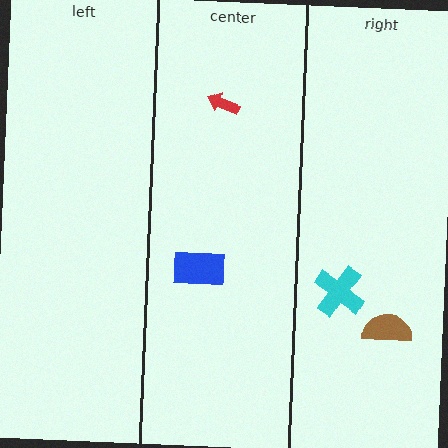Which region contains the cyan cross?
The right region.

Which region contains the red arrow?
The center region.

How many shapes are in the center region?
2.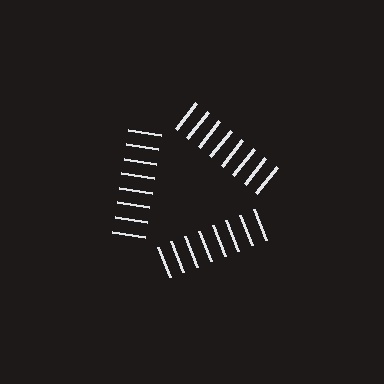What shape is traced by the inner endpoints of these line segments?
An illusory triangle — the line segments terminate on its edges but no continuous stroke is drawn.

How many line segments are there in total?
24 — 8 along each of the 3 edges.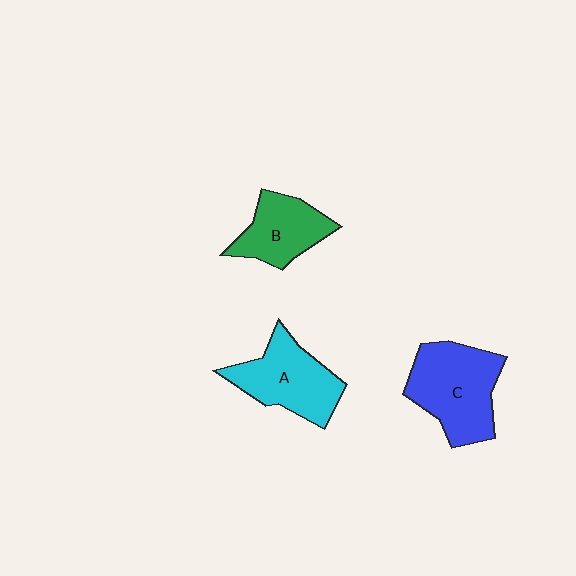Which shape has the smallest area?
Shape B (green).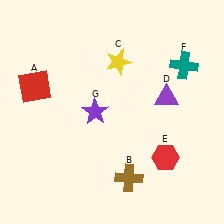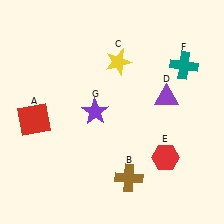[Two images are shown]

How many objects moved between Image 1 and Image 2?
1 object moved between the two images.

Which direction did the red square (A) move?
The red square (A) moved down.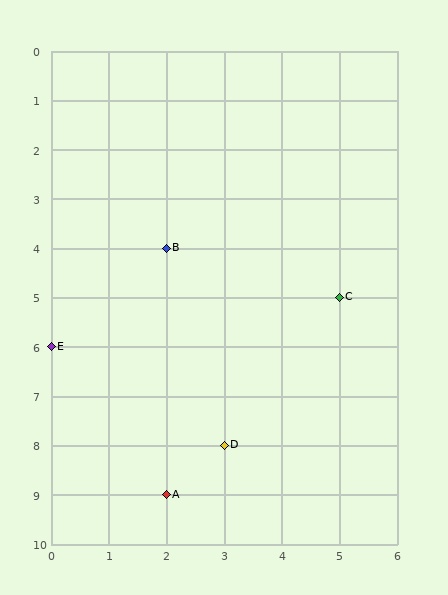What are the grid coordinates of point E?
Point E is at grid coordinates (0, 6).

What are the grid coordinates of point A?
Point A is at grid coordinates (2, 9).